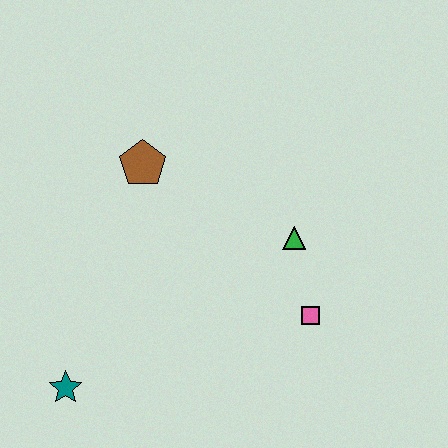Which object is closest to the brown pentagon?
The green triangle is closest to the brown pentagon.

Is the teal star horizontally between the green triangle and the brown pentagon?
No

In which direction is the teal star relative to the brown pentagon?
The teal star is below the brown pentagon.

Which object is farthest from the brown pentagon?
The teal star is farthest from the brown pentagon.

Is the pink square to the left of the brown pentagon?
No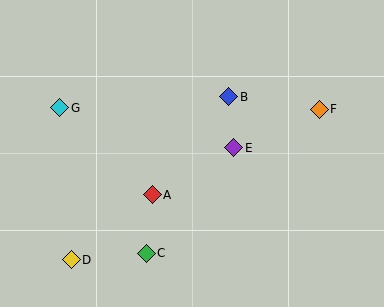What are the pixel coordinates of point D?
Point D is at (71, 260).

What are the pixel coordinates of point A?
Point A is at (152, 195).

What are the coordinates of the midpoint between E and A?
The midpoint between E and A is at (193, 171).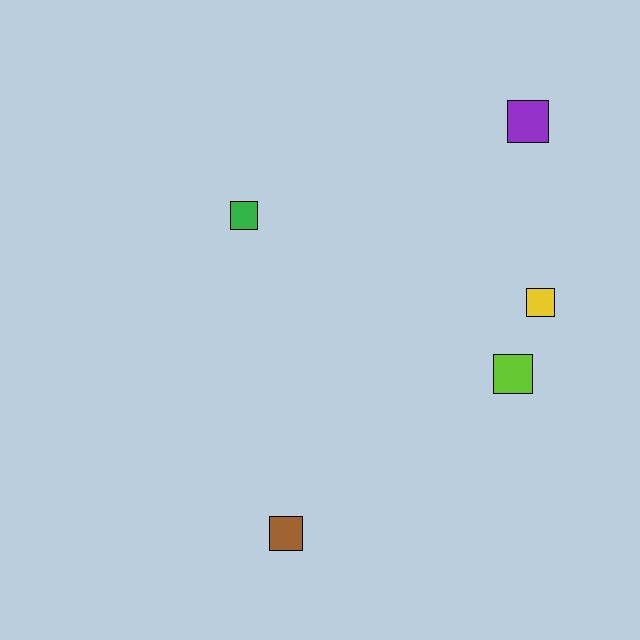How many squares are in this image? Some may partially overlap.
There are 5 squares.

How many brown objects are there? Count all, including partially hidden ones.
There is 1 brown object.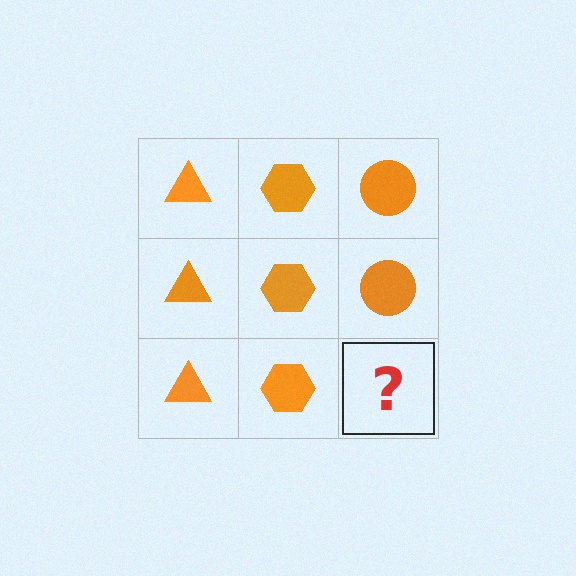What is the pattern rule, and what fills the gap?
The rule is that each column has a consistent shape. The gap should be filled with an orange circle.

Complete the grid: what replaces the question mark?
The question mark should be replaced with an orange circle.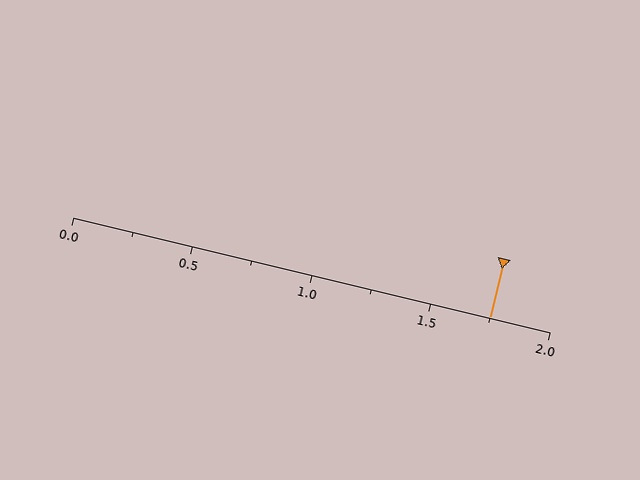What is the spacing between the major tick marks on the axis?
The major ticks are spaced 0.5 apart.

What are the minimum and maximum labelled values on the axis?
The axis runs from 0.0 to 2.0.